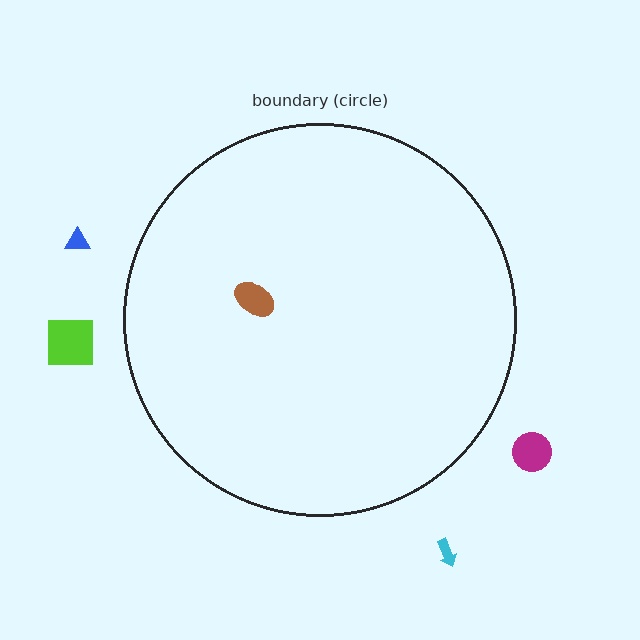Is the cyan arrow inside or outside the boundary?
Outside.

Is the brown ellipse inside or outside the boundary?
Inside.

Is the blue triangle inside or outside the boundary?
Outside.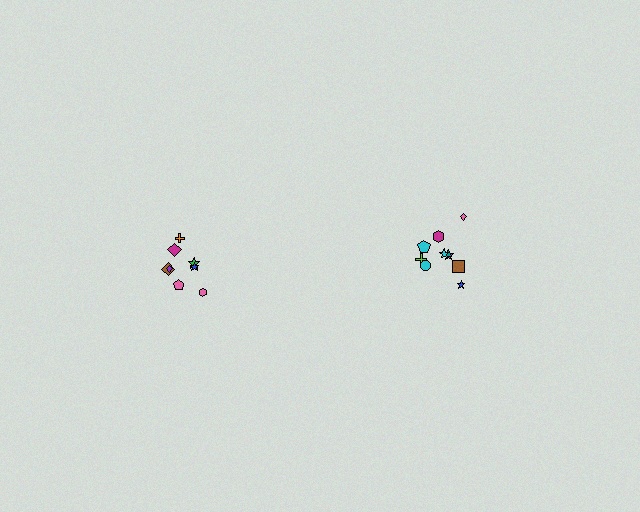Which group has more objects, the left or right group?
The right group.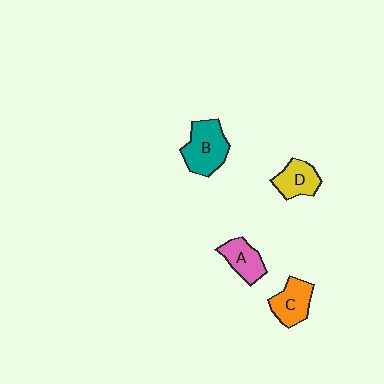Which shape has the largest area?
Shape B (teal).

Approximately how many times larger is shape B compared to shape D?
Approximately 1.4 times.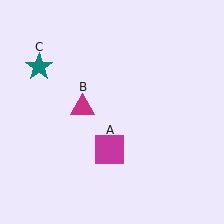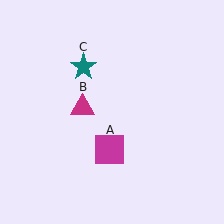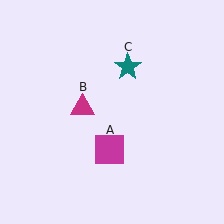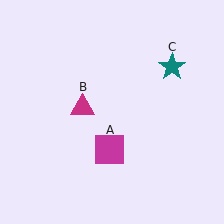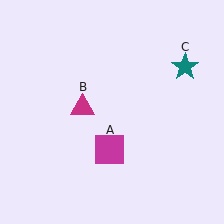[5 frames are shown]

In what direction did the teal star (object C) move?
The teal star (object C) moved right.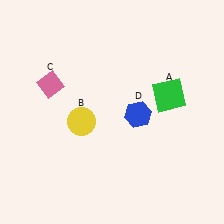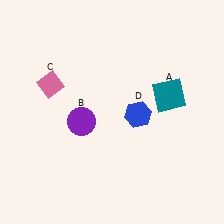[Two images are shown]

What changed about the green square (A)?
In Image 1, A is green. In Image 2, it changed to teal.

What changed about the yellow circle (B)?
In Image 1, B is yellow. In Image 2, it changed to purple.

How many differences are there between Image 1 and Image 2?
There are 2 differences between the two images.